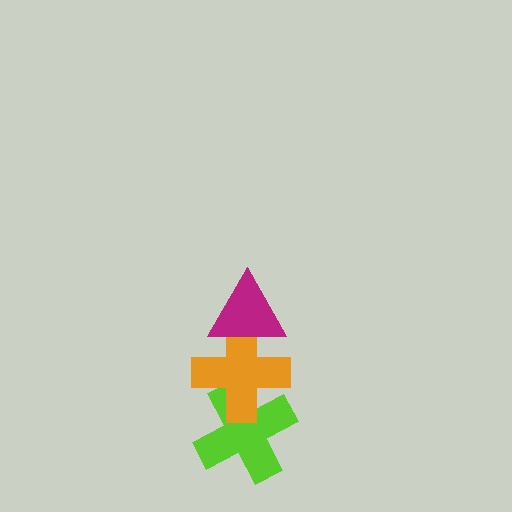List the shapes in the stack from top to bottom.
From top to bottom: the magenta triangle, the orange cross, the lime cross.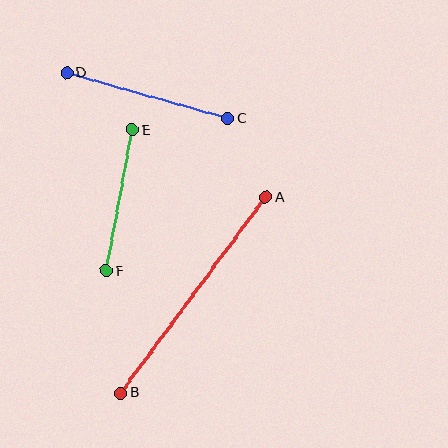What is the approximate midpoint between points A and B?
The midpoint is at approximately (193, 295) pixels.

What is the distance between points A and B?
The distance is approximately 244 pixels.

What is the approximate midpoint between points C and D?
The midpoint is at approximately (147, 96) pixels.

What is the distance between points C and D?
The distance is approximately 167 pixels.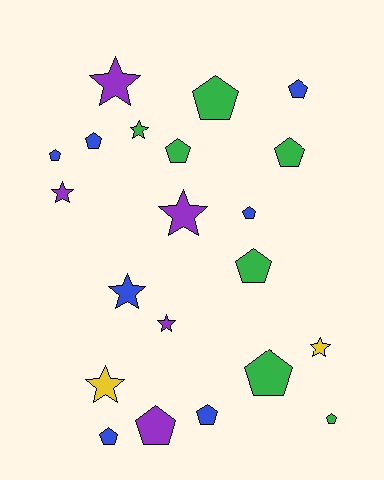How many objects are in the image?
There are 21 objects.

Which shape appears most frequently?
Pentagon, with 13 objects.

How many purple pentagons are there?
There is 1 purple pentagon.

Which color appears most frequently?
Green, with 7 objects.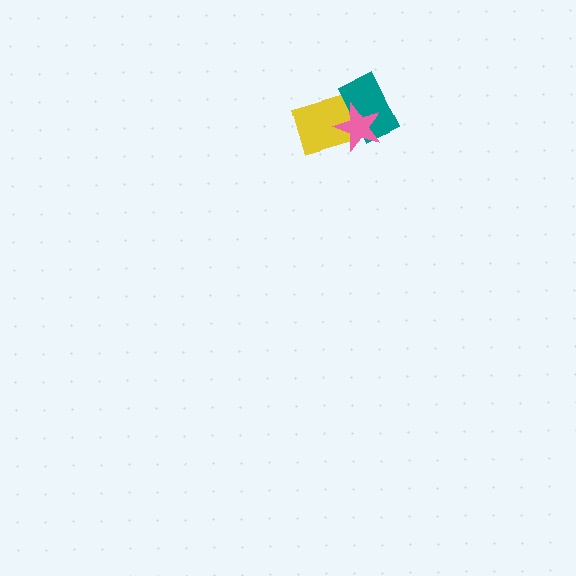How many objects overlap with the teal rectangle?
2 objects overlap with the teal rectangle.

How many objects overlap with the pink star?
2 objects overlap with the pink star.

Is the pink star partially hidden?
No, no other shape covers it.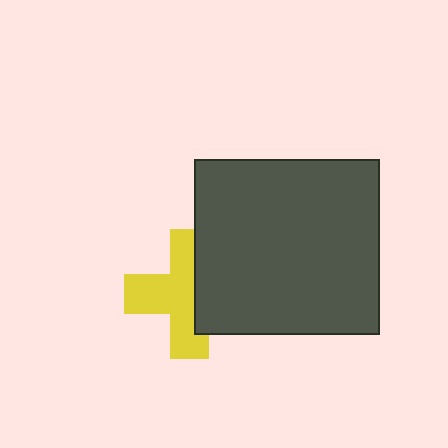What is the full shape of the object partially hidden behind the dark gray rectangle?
The partially hidden object is a yellow cross.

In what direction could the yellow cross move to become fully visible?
The yellow cross could move left. That would shift it out from behind the dark gray rectangle entirely.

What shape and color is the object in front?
The object in front is a dark gray rectangle.